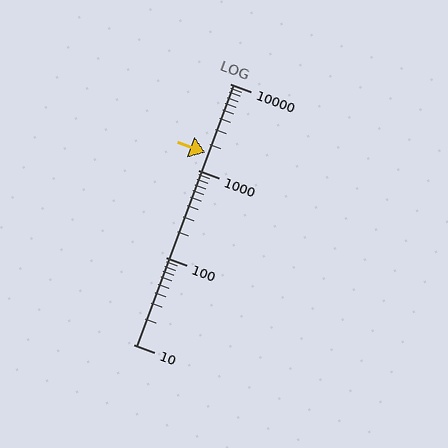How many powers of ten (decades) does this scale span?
The scale spans 3 decades, from 10 to 10000.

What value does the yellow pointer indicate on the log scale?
The pointer indicates approximately 1600.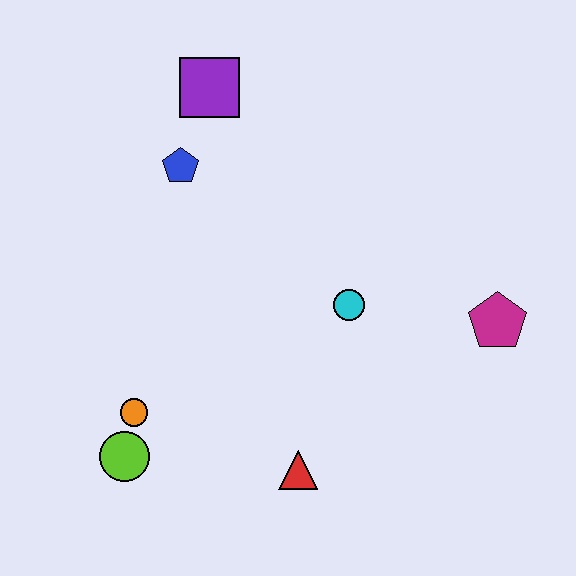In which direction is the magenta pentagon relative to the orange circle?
The magenta pentagon is to the right of the orange circle.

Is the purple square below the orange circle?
No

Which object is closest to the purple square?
The blue pentagon is closest to the purple square.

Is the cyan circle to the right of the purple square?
Yes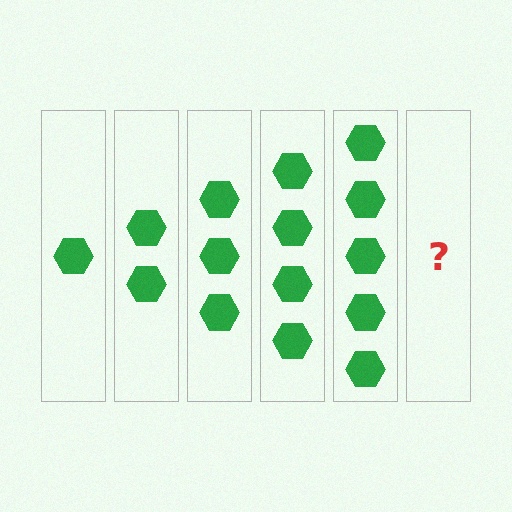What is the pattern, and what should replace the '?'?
The pattern is that each step adds one more hexagon. The '?' should be 6 hexagons.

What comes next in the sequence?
The next element should be 6 hexagons.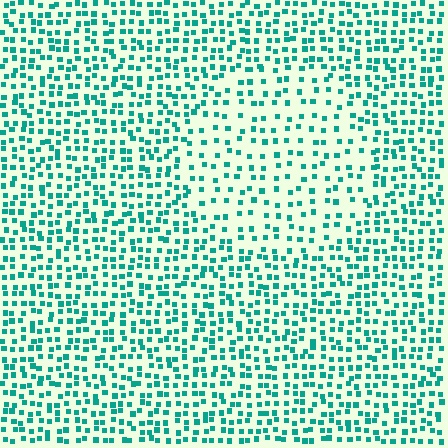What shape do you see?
I see a circle.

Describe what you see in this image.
The image contains small teal elements arranged at two different densities. A circle-shaped region is visible where the elements are less densely packed than the surrounding area.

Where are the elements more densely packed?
The elements are more densely packed outside the circle boundary.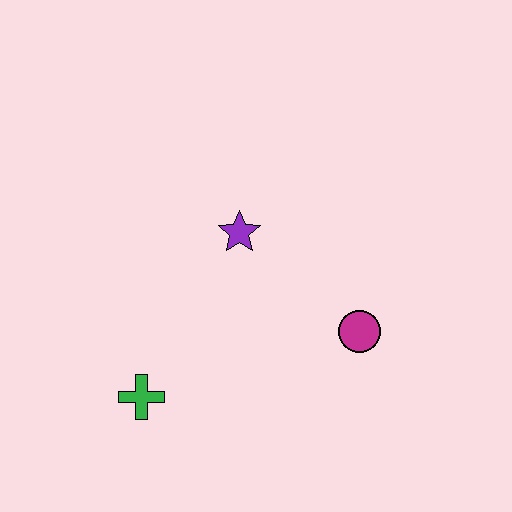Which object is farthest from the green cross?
The magenta circle is farthest from the green cross.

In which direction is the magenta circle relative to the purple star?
The magenta circle is to the right of the purple star.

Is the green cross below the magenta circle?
Yes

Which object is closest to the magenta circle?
The purple star is closest to the magenta circle.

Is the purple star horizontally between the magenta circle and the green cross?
Yes